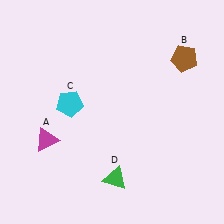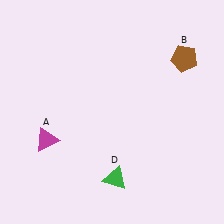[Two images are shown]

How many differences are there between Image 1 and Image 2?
There is 1 difference between the two images.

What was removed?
The cyan pentagon (C) was removed in Image 2.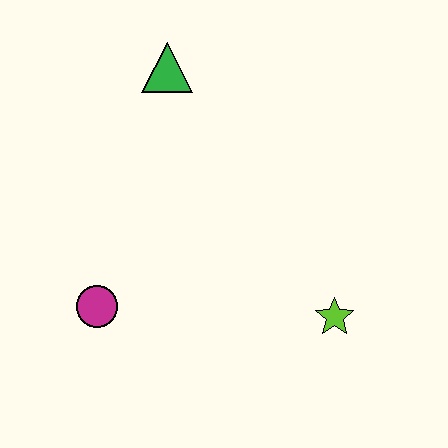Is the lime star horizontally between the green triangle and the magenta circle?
No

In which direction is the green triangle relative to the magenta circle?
The green triangle is above the magenta circle.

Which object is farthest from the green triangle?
The lime star is farthest from the green triangle.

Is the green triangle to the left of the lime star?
Yes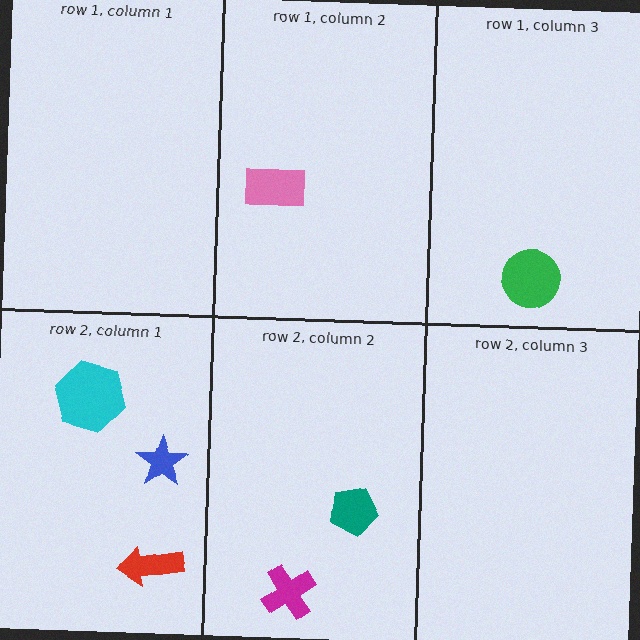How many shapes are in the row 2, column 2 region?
2.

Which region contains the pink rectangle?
The row 1, column 2 region.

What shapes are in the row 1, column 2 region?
The pink rectangle.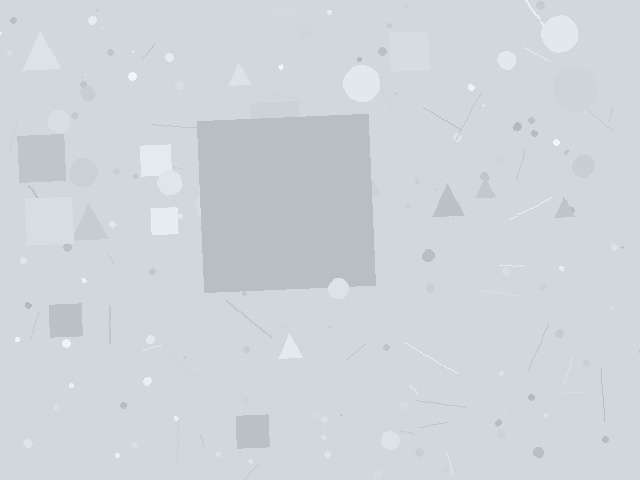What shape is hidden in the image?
A square is hidden in the image.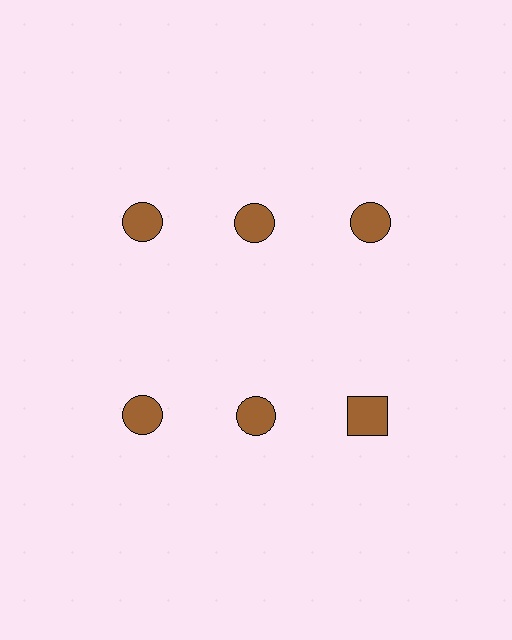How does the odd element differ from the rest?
It has a different shape: square instead of circle.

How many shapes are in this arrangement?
There are 6 shapes arranged in a grid pattern.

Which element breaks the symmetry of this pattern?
The brown square in the second row, center column breaks the symmetry. All other shapes are brown circles.